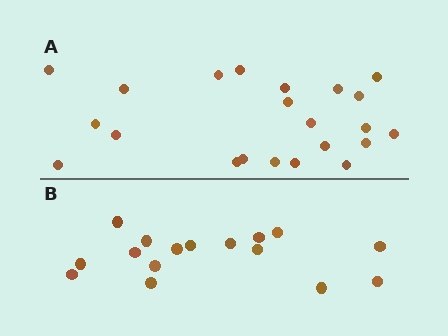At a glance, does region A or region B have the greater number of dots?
Region A (the top region) has more dots.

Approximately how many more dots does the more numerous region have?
Region A has about 6 more dots than region B.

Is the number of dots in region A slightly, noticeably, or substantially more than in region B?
Region A has noticeably more, but not dramatically so. The ratio is roughly 1.4 to 1.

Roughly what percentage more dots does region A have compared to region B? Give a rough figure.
About 40% more.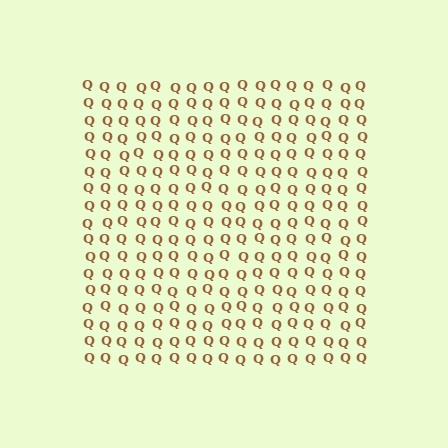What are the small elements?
The small elements are letter Q's.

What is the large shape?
The large shape is a square.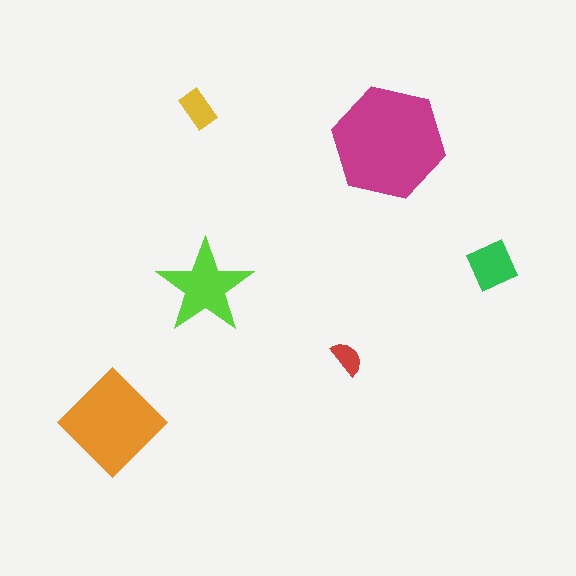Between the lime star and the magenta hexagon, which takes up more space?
The magenta hexagon.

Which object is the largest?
The magenta hexagon.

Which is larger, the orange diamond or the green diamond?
The orange diamond.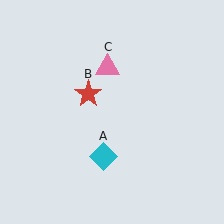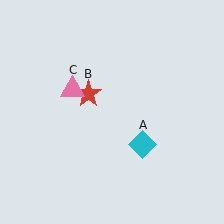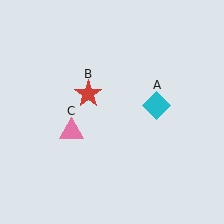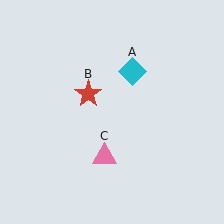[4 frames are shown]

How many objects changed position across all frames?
2 objects changed position: cyan diamond (object A), pink triangle (object C).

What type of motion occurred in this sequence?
The cyan diamond (object A), pink triangle (object C) rotated counterclockwise around the center of the scene.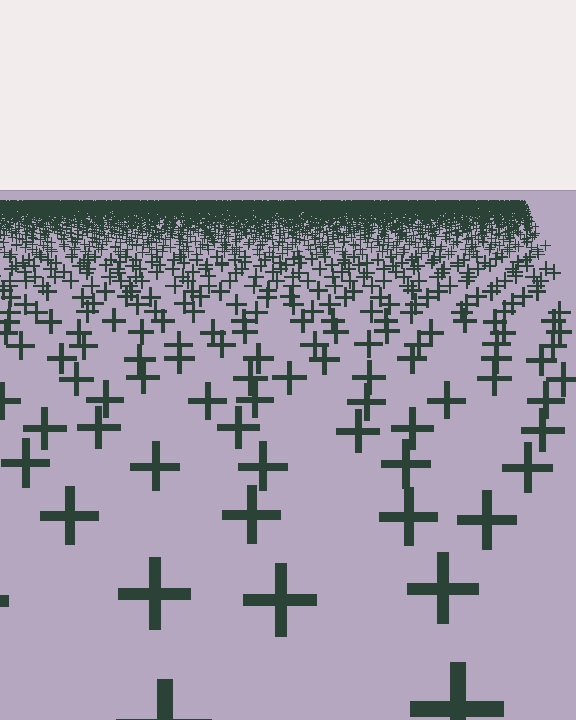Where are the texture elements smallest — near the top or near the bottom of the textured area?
Near the top.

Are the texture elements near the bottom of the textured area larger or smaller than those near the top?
Larger. Near the bottom, elements are closer to the viewer and appear at a bigger on-screen size.